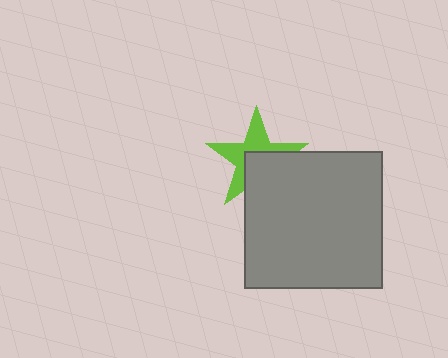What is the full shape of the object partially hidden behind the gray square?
The partially hidden object is a lime star.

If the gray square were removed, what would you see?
You would see the complete lime star.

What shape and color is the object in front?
The object in front is a gray square.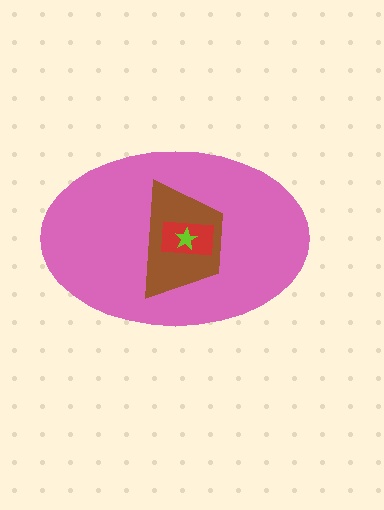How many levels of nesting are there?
4.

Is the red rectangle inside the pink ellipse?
Yes.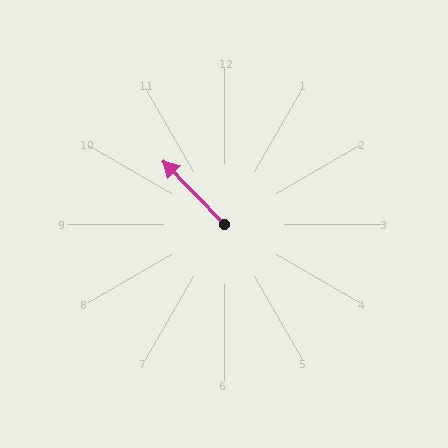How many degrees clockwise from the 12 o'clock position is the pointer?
Approximately 316 degrees.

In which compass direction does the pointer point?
Northwest.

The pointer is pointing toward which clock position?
Roughly 11 o'clock.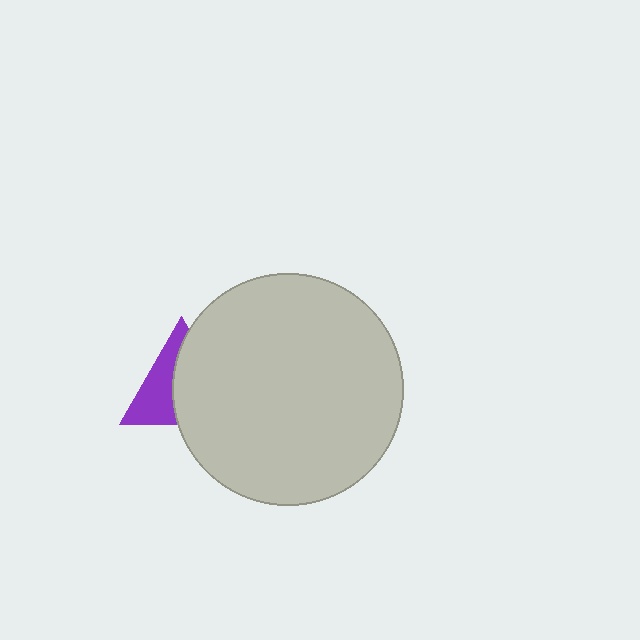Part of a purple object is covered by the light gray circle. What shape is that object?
It is a triangle.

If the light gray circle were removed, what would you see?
You would see the complete purple triangle.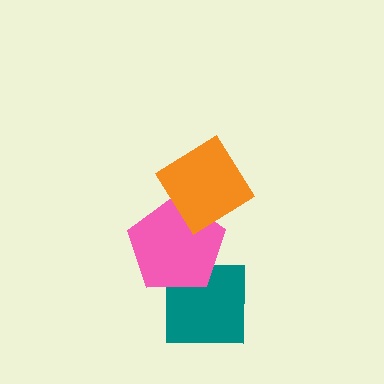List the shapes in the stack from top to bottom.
From top to bottom: the orange diamond, the pink pentagon, the teal square.